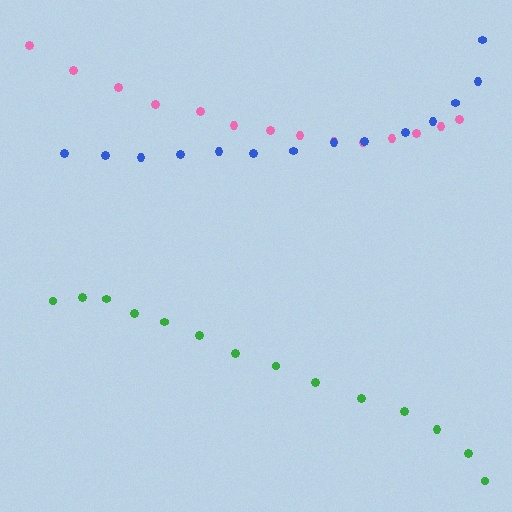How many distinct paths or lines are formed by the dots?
There are 3 distinct paths.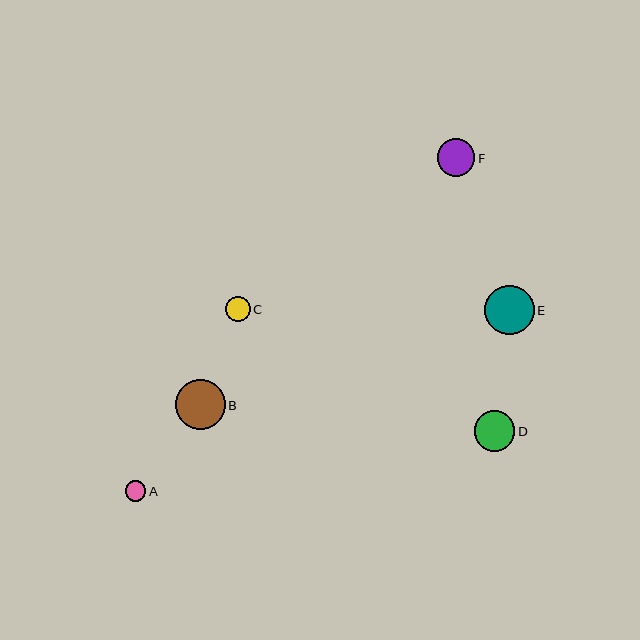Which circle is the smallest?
Circle A is the smallest with a size of approximately 20 pixels.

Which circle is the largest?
Circle B is the largest with a size of approximately 49 pixels.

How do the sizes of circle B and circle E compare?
Circle B and circle E are approximately the same size.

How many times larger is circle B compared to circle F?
Circle B is approximately 1.3 times the size of circle F.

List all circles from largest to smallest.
From largest to smallest: B, E, D, F, C, A.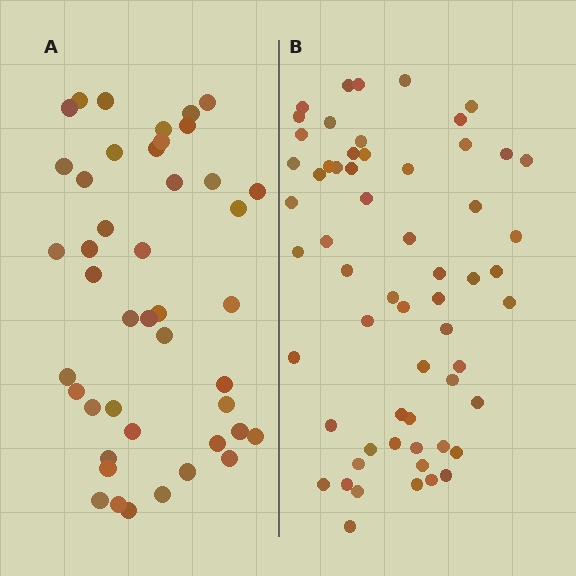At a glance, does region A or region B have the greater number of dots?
Region B (the right region) has more dots.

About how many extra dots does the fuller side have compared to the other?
Region B has approximately 15 more dots than region A.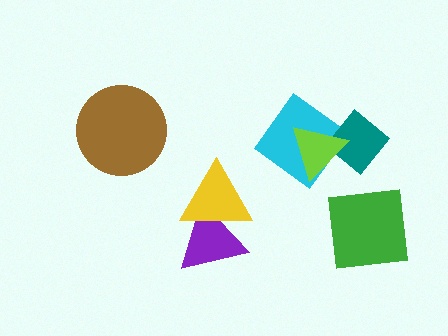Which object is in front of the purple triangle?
The yellow triangle is in front of the purple triangle.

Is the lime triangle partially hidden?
No, no other shape covers it.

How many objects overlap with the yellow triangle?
1 object overlaps with the yellow triangle.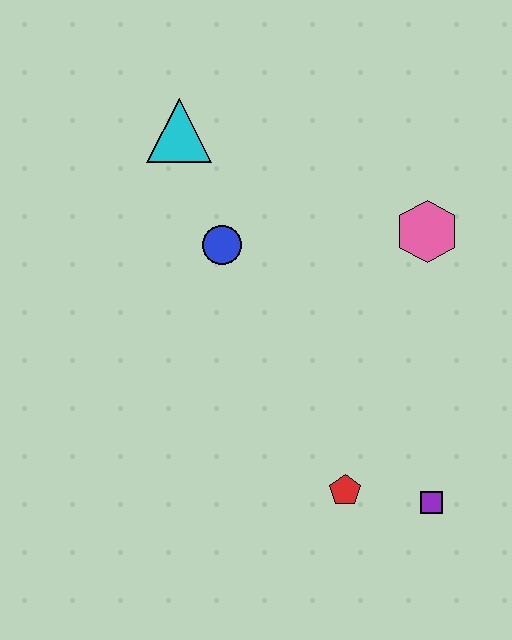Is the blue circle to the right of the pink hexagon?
No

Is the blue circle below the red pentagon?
No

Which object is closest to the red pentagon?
The purple square is closest to the red pentagon.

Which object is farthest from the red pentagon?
The cyan triangle is farthest from the red pentagon.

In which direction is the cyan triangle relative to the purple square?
The cyan triangle is above the purple square.